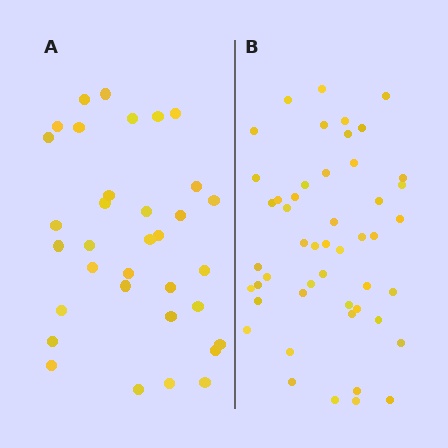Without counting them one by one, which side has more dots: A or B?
Region B (the right region) has more dots.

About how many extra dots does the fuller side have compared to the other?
Region B has approximately 15 more dots than region A.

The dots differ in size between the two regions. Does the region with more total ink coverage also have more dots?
No. Region A has more total ink coverage because its dots are larger, but region B actually contains more individual dots. Total area can be misleading — the number of items is what matters here.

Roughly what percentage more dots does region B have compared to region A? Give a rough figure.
About 45% more.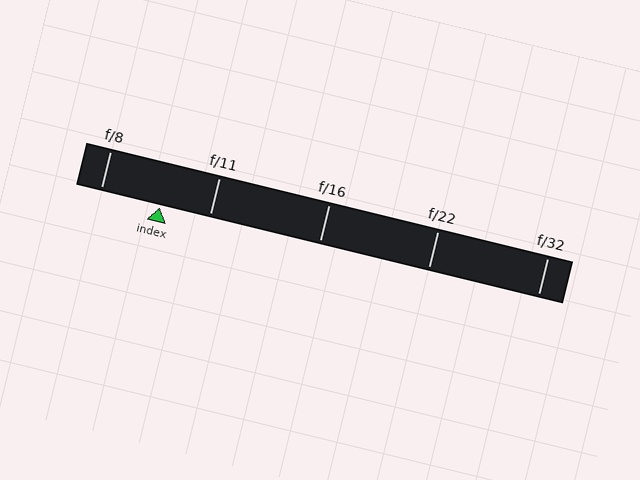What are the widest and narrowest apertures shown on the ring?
The widest aperture shown is f/8 and the narrowest is f/32.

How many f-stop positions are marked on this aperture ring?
There are 5 f-stop positions marked.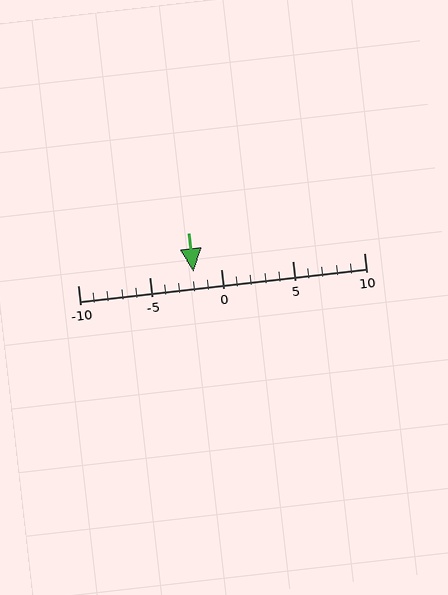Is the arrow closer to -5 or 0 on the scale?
The arrow is closer to 0.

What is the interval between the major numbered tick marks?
The major tick marks are spaced 5 units apart.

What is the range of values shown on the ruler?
The ruler shows values from -10 to 10.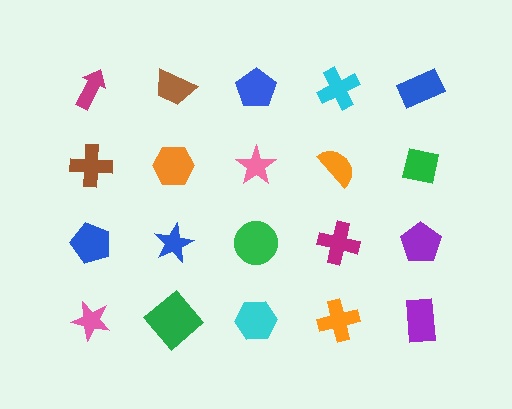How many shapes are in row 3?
5 shapes.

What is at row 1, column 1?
A magenta arrow.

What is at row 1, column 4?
A cyan cross.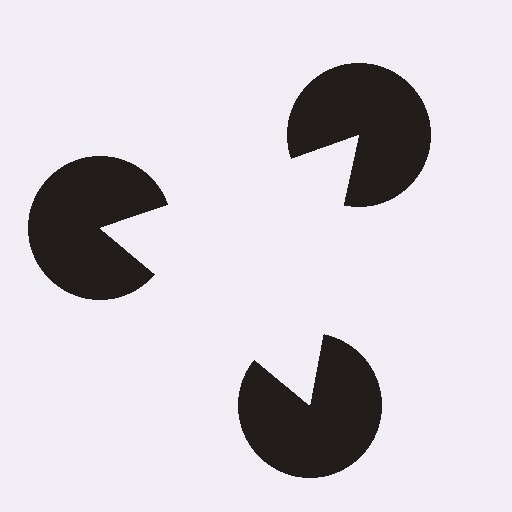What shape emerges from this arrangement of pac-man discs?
An illusory triangle — its edges are inferred from the aligned wedge cuts in the pac-man discs, not physically drawn.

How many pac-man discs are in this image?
There are 3 — one at each vertex of the illusory triangle.